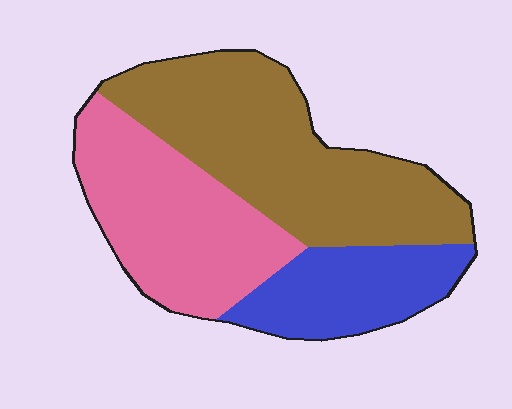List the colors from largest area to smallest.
From largest to smallest: brown, pink, blue.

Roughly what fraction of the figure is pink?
Pink covers 34% of the figure.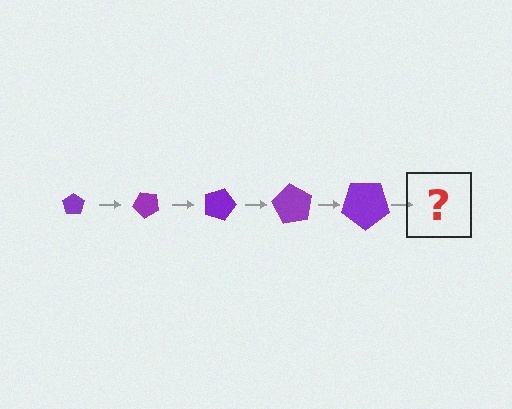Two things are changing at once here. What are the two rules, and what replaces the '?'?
The two rules are that the pentagon grows larger each step and it rotates 45 degrees each step. The '?' should be a pentagon, larger than the previous one and rotated 225 degrees from the start.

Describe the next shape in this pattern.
It should be a pentagon, larger than the previous one and rotated 225 degrees from the start.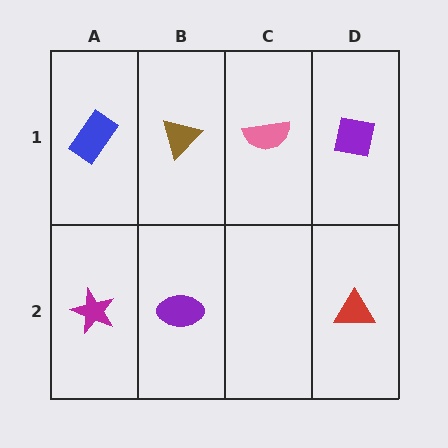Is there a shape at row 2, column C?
No, that cell is empty.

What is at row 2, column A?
A magenta star.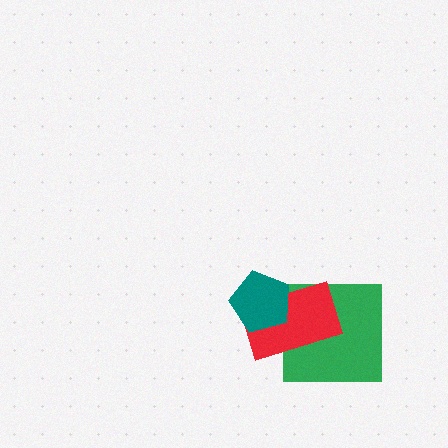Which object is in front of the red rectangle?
The teal pentagon is in front of the red rectangle.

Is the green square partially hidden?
Yes, it is partially covered by another shape.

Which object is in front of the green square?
The red rectangle is in front of the green square.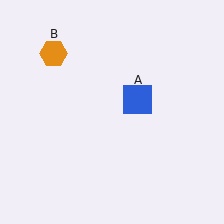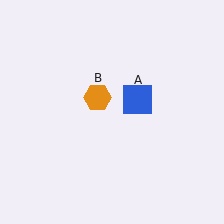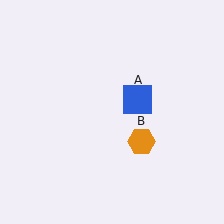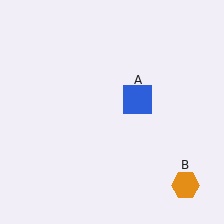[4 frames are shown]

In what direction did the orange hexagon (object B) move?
The orange hexagon (object B) moved down and to the right.